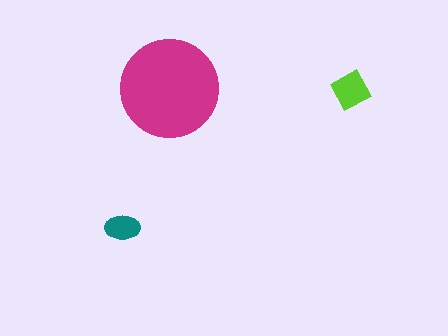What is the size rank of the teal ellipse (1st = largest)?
3rd.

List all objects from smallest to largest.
The teal ellipse, the lime square, the magenta circle.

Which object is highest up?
The magenta circle is topmost.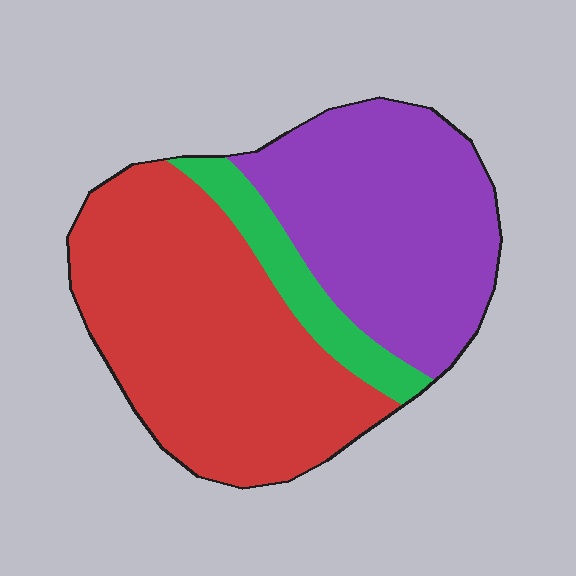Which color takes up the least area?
Green, at roughly 10%.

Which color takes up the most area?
Red, at roughly 50%.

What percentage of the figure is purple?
Purple takes up about two fifths (2/5) of the figure.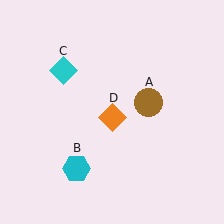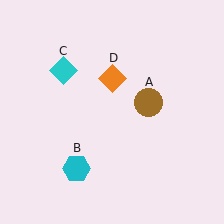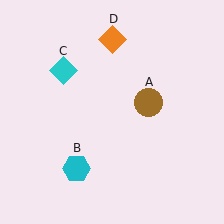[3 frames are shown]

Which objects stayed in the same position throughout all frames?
Brown circle (object A) and cyan hexagon (object B) and cyan diamond (object C) remained stationary.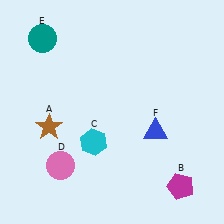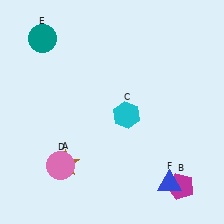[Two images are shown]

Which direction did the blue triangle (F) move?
The blue triangle (F) moved down.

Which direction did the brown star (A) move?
The brown star (A) moved down.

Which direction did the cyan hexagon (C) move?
The cyan hexagon (C) moved right.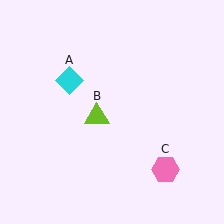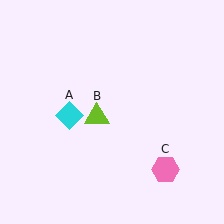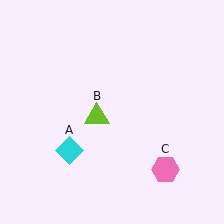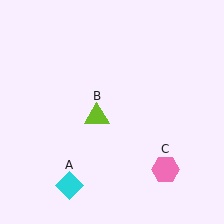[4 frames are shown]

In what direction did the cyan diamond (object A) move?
The cyan diamond (object A) moved down.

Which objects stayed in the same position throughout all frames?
Lime triangle (object B) and pink hexagon (object C) remained stationary.